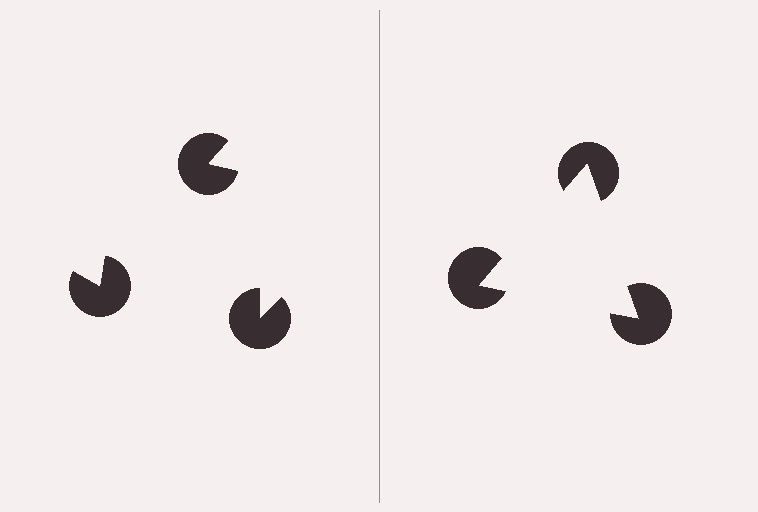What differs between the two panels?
The pac-man discs are positioned identically on both sides; only the wedge orientations differ. On the right they align to a triangle; on the left they are misaligned.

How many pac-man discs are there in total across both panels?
6 — 3 on each side.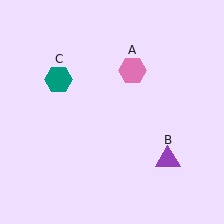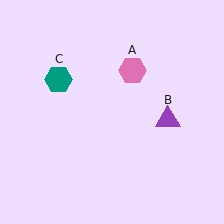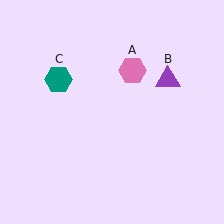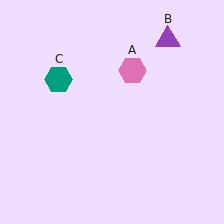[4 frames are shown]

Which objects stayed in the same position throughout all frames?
Pink hexagon (object A) and teal hexagon (object C) remained stationary.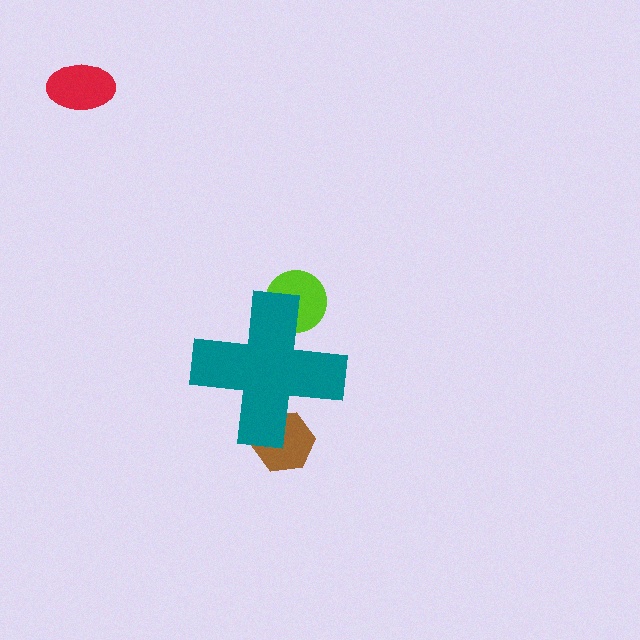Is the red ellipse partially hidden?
No, the red ellipse is fully visible.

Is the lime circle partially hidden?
Yes, the lime circle is partially hidden behind the teal cross.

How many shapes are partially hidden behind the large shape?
2 shapes are partially hidden.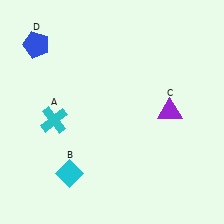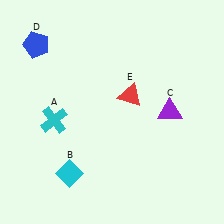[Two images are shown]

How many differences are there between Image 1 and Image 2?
There is 1 difference between the two images.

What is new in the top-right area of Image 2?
A red triangle (E) was added in the top-right area of Image 2.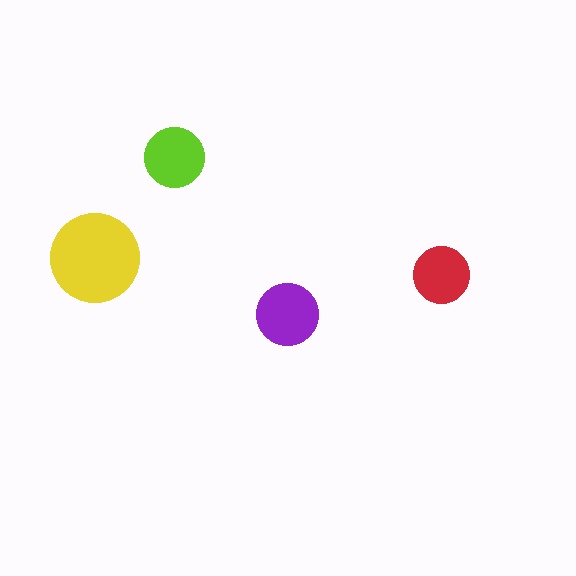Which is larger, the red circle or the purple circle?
The purple one.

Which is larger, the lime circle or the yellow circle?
The yellow one.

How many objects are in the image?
There are 4 objects in the image.